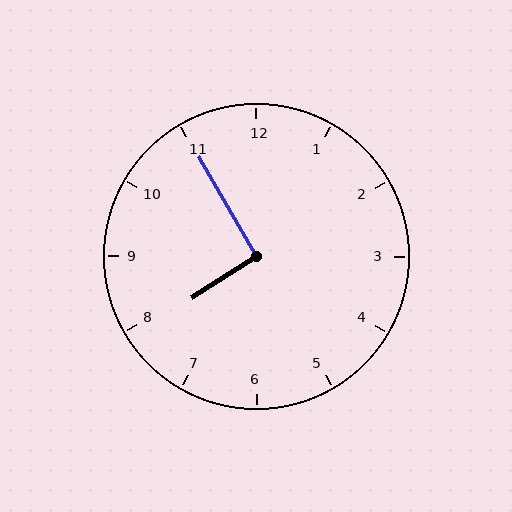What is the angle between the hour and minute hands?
Approximately 92 degrees.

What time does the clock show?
7:55.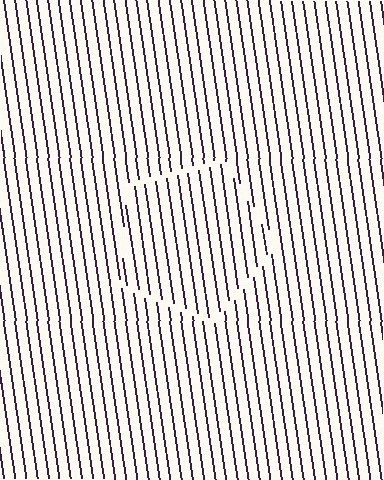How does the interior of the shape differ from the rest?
The interior of the shape contains the same grating, shifted by half a period — the contour is defined by the phase discontinuity where line-ends from the inner and outer gratings abut.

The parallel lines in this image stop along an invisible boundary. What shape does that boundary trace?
An illusory pentagon. The interior of the shape contains the same grating, shifted by half a period — the contour is defined by the phase discontinuity where line-ends from the inner and outer gratings abut.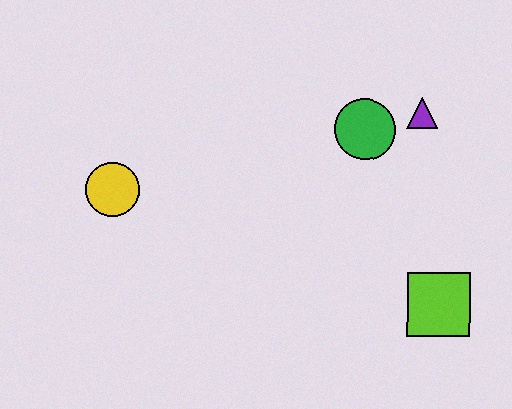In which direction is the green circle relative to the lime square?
The green circle is above the lime square.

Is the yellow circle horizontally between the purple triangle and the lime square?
No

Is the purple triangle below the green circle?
No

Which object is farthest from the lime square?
The yellow circle is farthest from the lime square.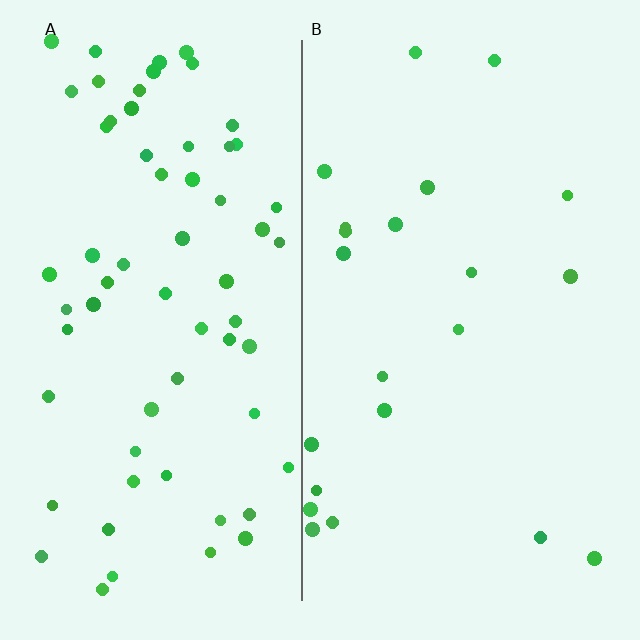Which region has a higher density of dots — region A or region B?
A (the left).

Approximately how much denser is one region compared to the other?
Approximately 3.0× — region A over region B.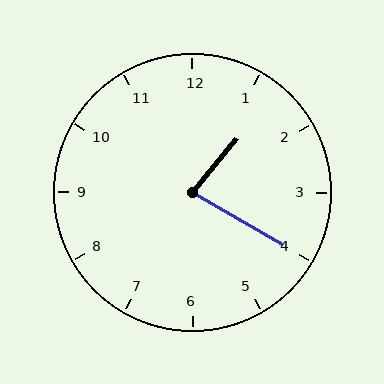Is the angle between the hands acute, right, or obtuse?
It is acute.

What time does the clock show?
1:20.